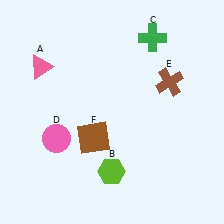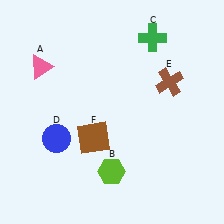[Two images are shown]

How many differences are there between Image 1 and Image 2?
There is 1 difference between the two images.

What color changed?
The circle (D) changed from pink in Image 1 to blue in Image 2.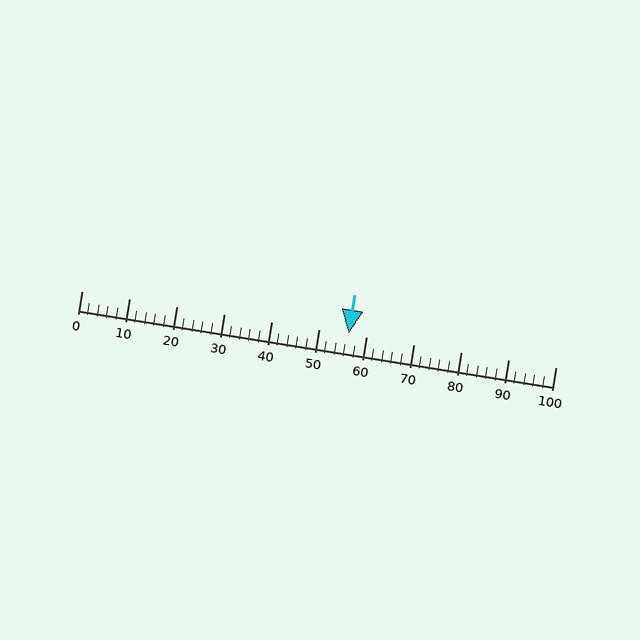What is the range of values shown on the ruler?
The ruler shows values from 0 to 100.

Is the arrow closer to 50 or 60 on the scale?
The arrow is closer to 60.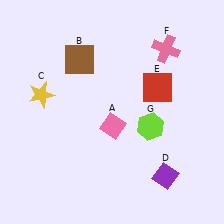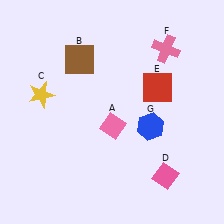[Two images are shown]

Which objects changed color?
D changed from purple to pink. G changed from lime to blue.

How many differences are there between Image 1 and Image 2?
There are 2 differences between the two images.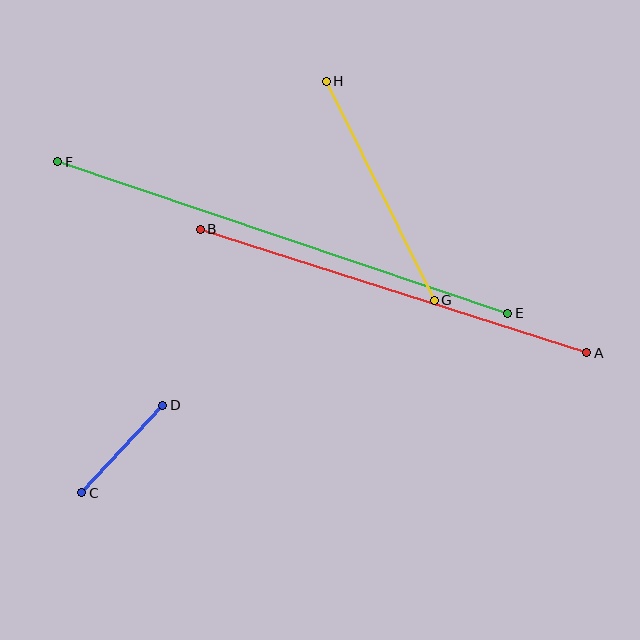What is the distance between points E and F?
The distance is approximately 475 pixels.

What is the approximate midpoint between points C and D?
The midpoint is at approximately (122, 449) pixels.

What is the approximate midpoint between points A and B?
The midpoint is at approximately (393, 291) pixels.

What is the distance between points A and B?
The distance is approximately 406 pixels.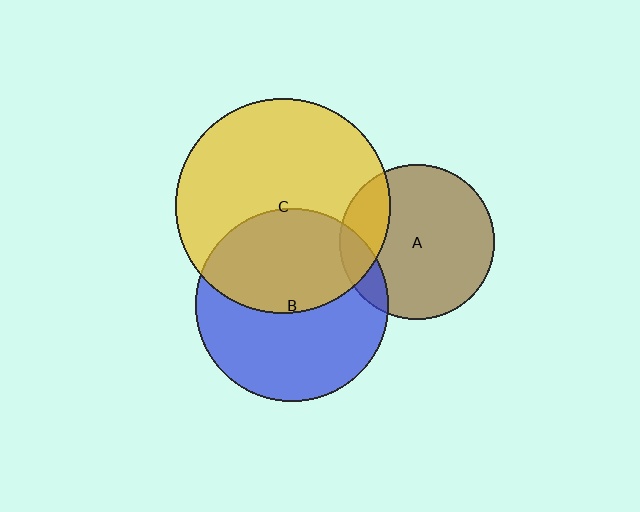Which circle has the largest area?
Circle C (yellow).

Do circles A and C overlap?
Yes.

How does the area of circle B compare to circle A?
Approximately 1.6 times.